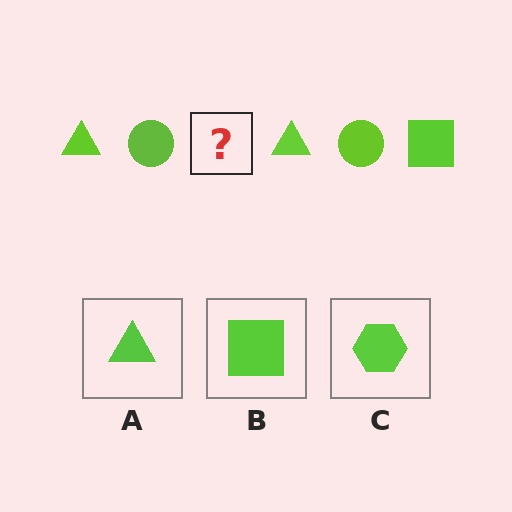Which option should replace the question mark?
Option B.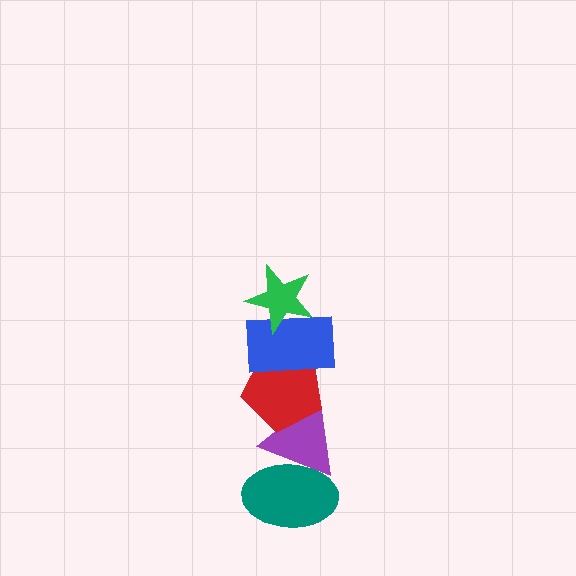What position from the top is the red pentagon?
The red pentagon is 3rd from the top.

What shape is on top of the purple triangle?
The red pentagon is on top of the purple triangle.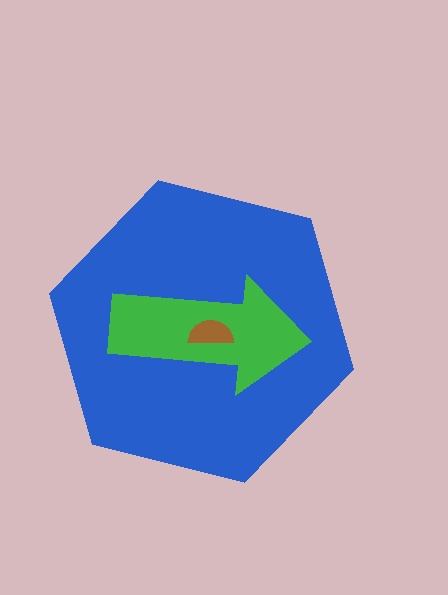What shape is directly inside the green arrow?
The brown semicircle.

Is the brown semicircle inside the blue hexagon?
Yes.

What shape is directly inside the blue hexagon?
The green arrow.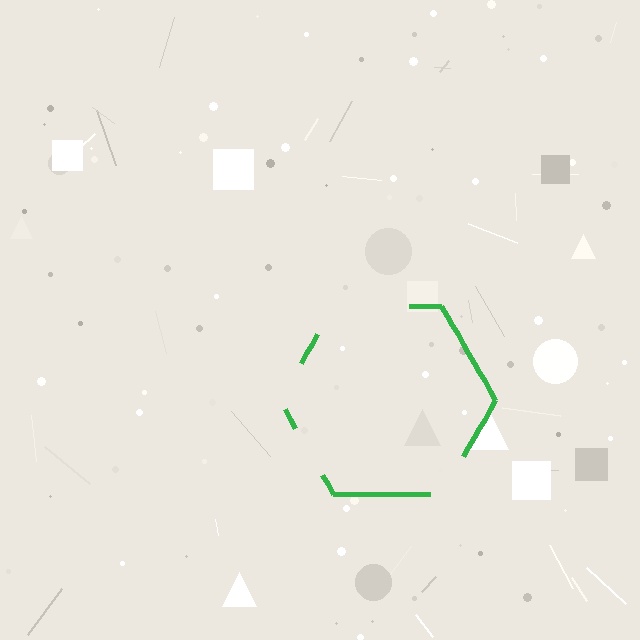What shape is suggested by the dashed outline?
The dashed outline suggests a hexagon.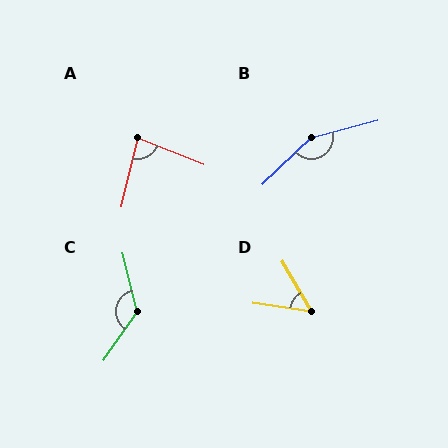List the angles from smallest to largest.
D (51°), A (82°), C (131°), B (150°).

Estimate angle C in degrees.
Approximately 131 degrees.